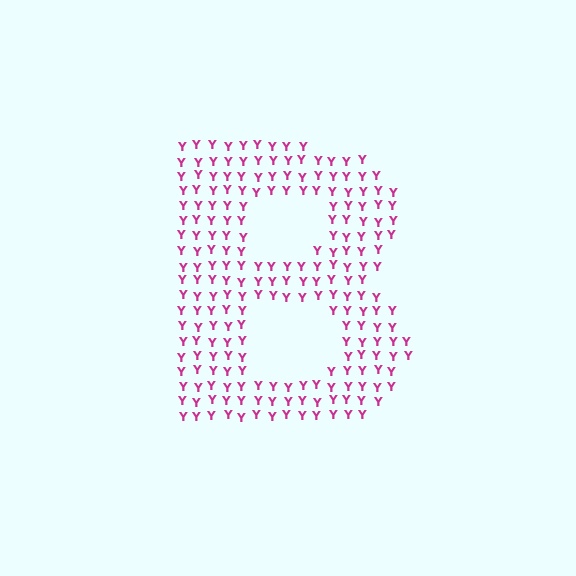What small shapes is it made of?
It is made of small letter Y's.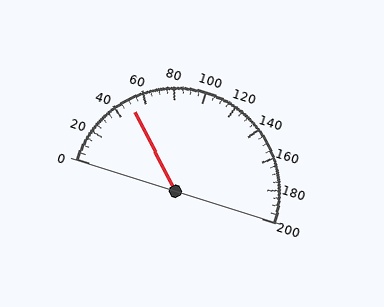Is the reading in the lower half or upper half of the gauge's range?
The reading is in the lower half of the range (0 to 200).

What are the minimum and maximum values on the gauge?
The gauge ranges from 0 to 200.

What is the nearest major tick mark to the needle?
The nearest major tick mark is 40.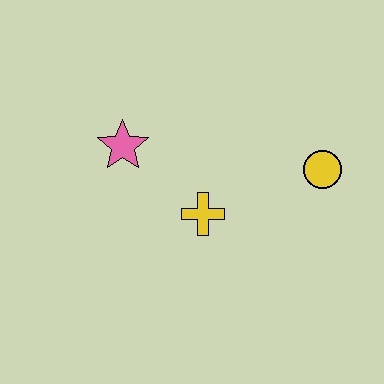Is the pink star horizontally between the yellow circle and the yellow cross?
No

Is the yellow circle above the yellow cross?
Yes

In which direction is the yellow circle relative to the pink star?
The yellow circle is to the right of the pink star.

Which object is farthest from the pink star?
The yellow circle is farthest from the pink star.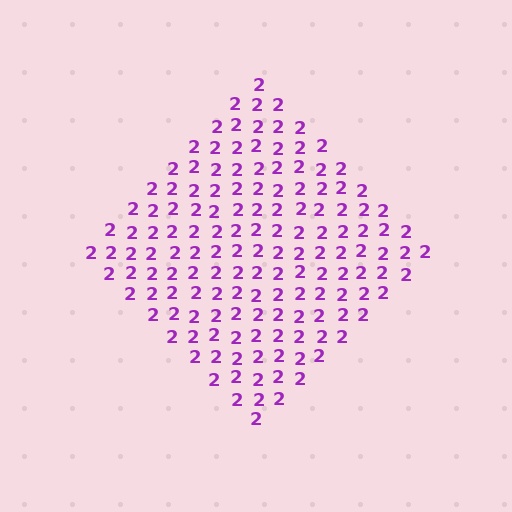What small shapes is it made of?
It is made of small digit 2's.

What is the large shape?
The large shape is a diamond.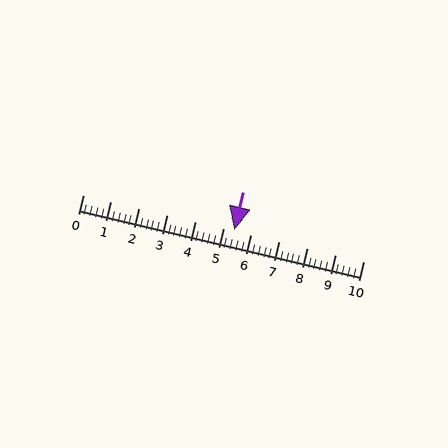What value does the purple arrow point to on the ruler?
The purple arrow points to approximately 5.4.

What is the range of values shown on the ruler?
The ruler shows values from 0 to 10.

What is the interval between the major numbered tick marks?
The major tick marks are spaced 1 units apart.